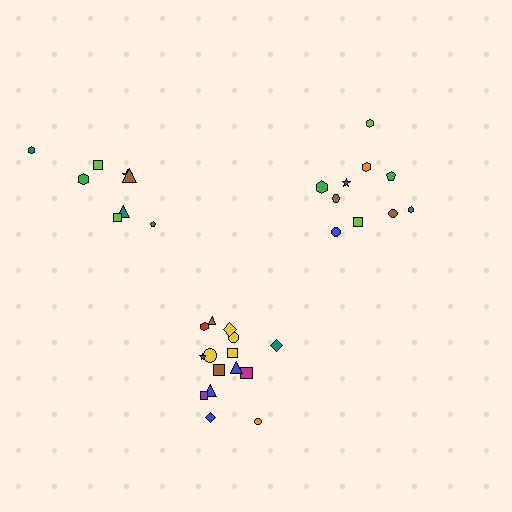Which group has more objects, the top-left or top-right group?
The top-right group.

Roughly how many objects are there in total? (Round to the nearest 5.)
Roughly 35 objects in total.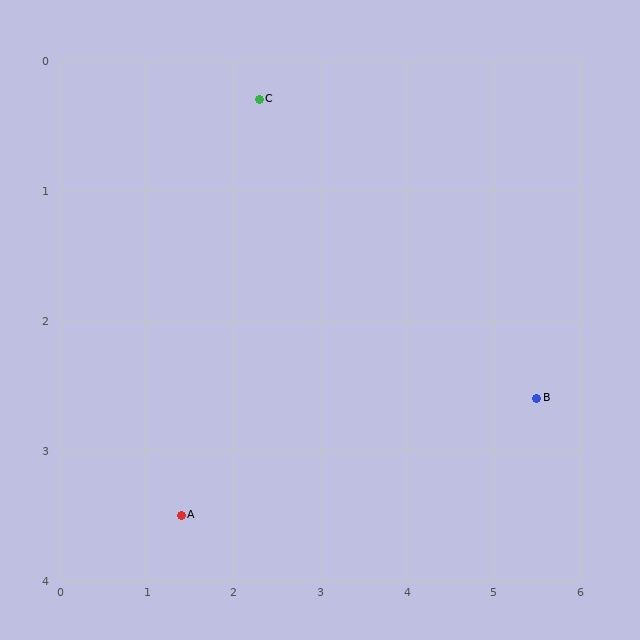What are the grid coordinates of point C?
Point C is at approximately (2.3, 0.3).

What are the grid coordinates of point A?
Point A is at approximately (1.4, 3.5).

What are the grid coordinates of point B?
Point B is at approximately (5.5, 2.6).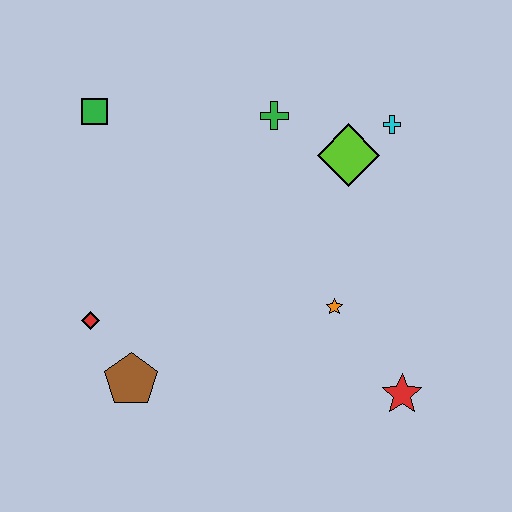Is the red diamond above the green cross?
No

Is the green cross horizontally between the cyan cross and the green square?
Yes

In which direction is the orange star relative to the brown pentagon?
The orange star is to the right of the brown pentagon.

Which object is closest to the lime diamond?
The cyan cross is closest to the lime diamond.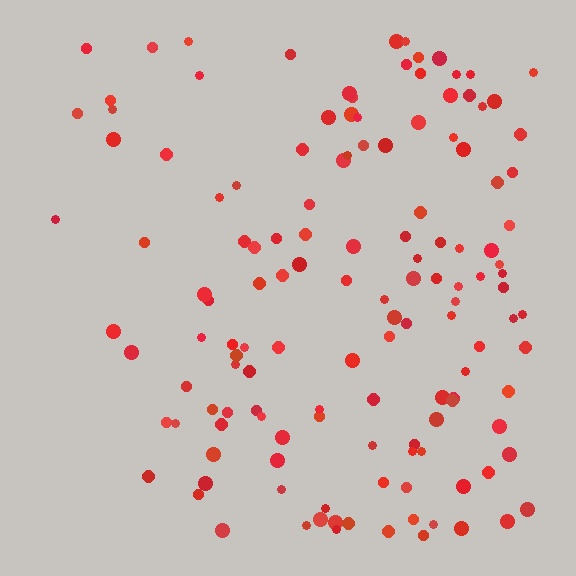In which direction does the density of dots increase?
From left to right, with the right side densest.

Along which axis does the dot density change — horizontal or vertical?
Horizontal.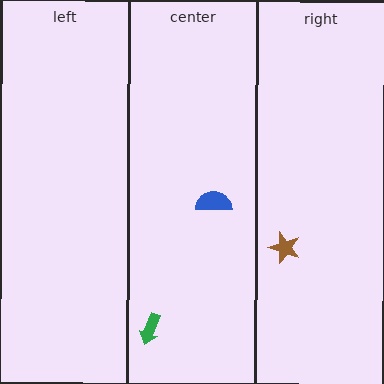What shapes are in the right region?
The brown star.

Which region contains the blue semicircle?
The center region.